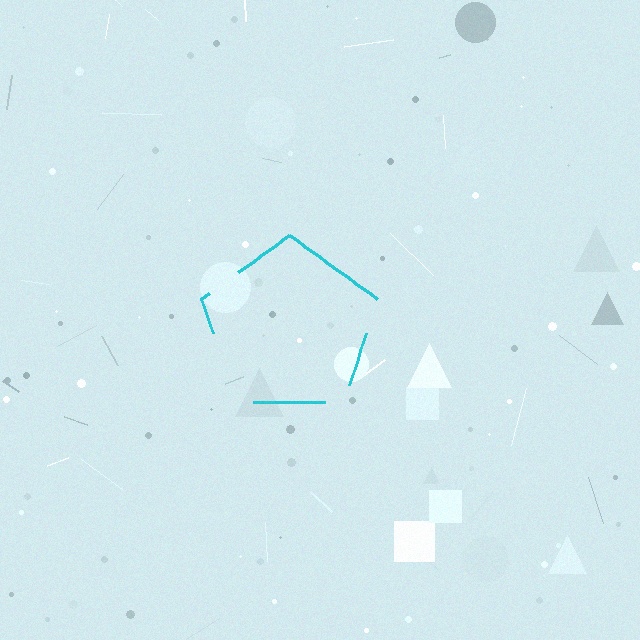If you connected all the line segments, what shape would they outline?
They would outline a pentagon.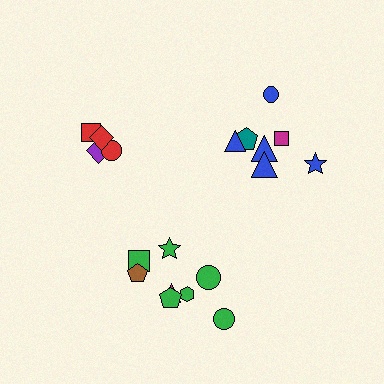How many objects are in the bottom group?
There are 8 objects.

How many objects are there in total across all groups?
There are 19 objects.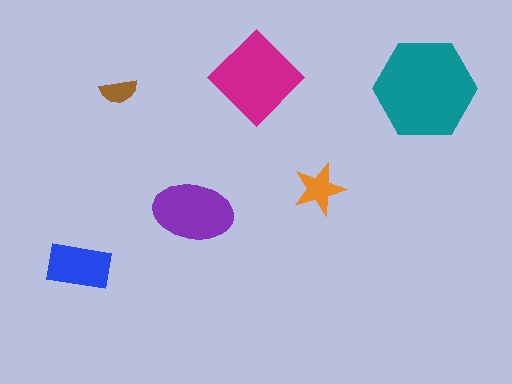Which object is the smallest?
The brown semicircle.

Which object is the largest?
The teal hexagon.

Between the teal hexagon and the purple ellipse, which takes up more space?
The teal hexagon.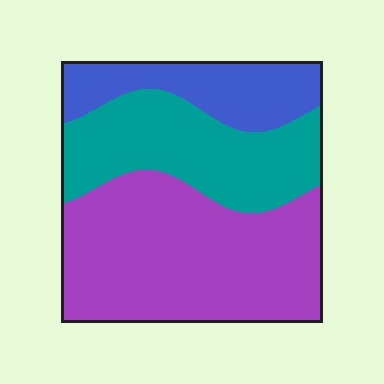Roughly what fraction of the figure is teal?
Teal covers roughly 30% of the figure.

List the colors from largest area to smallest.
From largest to smallest: purple, teal, blue.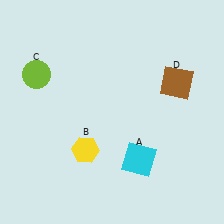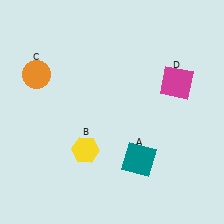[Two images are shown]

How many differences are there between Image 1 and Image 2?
There are 3 differences between the two images.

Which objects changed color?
A changed from cyan to teal. C changed from lime to orange. D changed from brown to magenta.